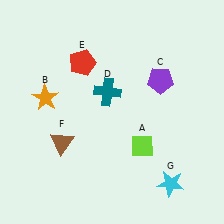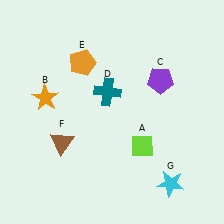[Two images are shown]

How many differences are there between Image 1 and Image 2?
There is 1 difference between the two images.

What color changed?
The pentagon (E) changed from red in Image 1 to orange in Image 2.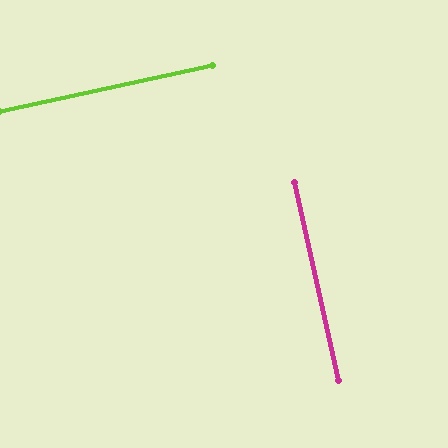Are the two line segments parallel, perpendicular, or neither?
Perpendicular — they meet at approximately 90°.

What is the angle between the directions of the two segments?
Approximately 90 degrees.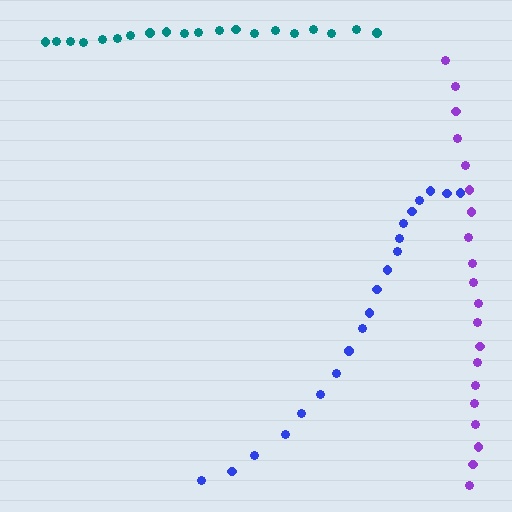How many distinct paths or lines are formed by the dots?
There are 3 distinct paths.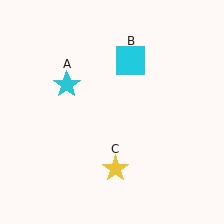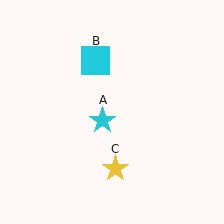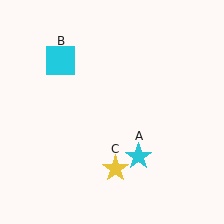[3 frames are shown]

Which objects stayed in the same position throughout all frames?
Yellow star (object C) remained stationary.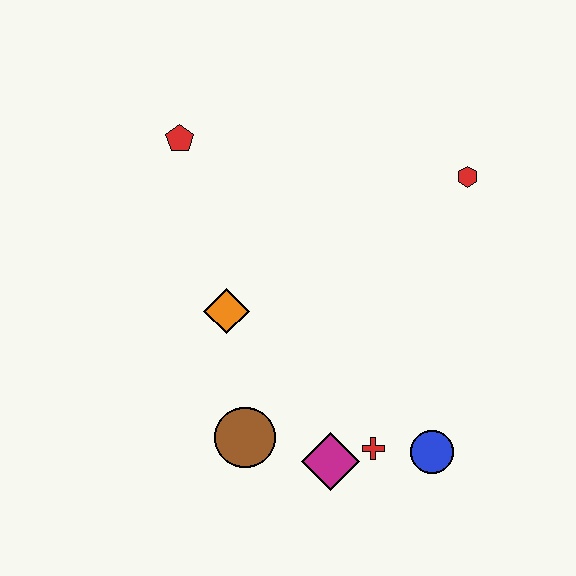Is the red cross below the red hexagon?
Yes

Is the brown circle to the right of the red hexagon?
No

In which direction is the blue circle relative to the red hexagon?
The blue circle is below the red hexagon.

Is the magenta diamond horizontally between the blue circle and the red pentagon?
Yes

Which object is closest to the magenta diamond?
The red cross is closest to the magenta diamond.